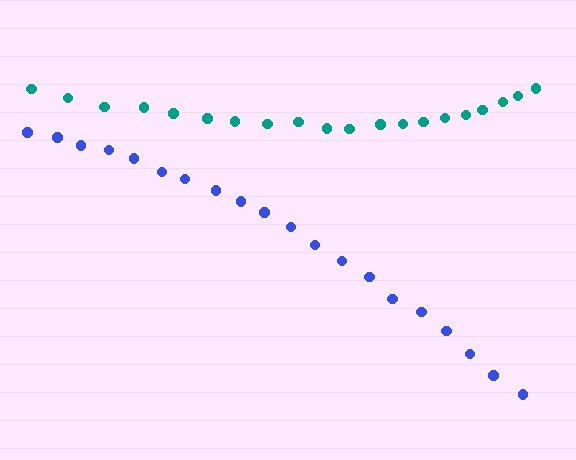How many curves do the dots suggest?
There are 2 distinct paths.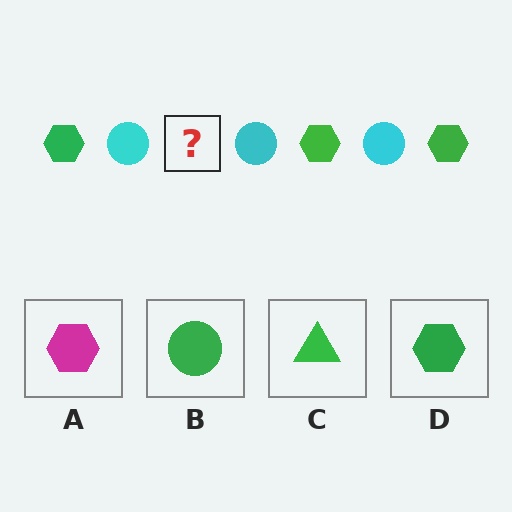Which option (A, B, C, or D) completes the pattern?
D.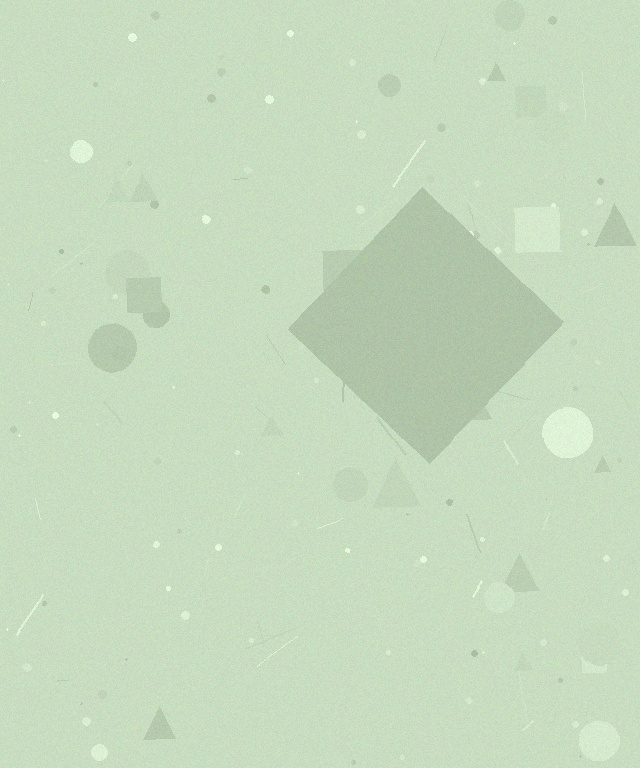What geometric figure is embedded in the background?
A diamond is embedded in the background.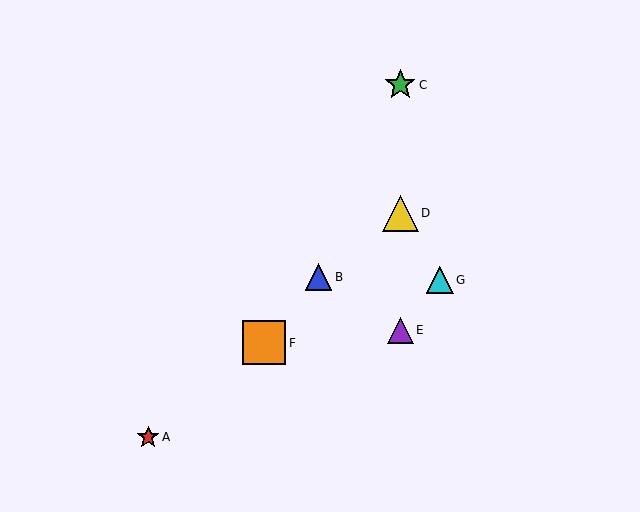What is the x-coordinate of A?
Object A is at x≈148.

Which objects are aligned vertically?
Objects C, D, E are aligned vertically.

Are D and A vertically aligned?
No, D is at x≈400 and A is at x≈148.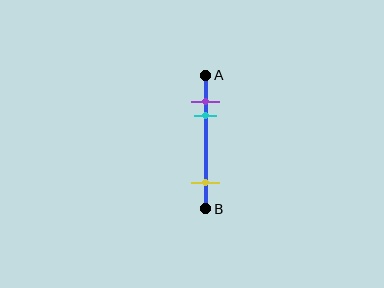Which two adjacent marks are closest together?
The purple and cyan marks are the closest adjacent pair.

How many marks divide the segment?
There are 3 marks dividing the segment.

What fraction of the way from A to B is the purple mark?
The purple mark is approximately 20% (0.2) of the way from A to B.